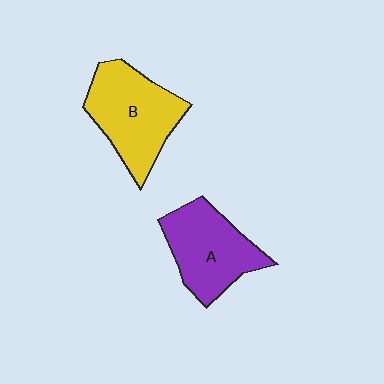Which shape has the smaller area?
Shape A (purple).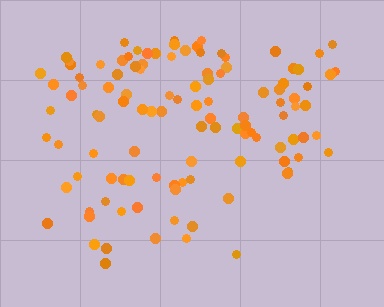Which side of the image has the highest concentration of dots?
The top.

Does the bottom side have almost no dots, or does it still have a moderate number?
Still a moderate number, just noticeably fewer than the top.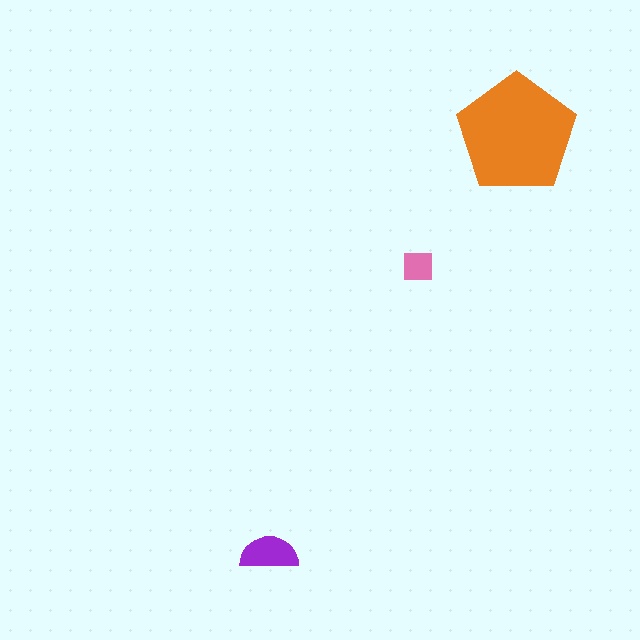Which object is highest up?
The orange pentagon is topmost.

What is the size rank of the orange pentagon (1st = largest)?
1st.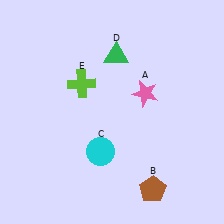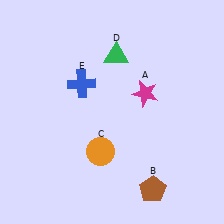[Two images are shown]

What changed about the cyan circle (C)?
In Image 1, C is cyan. In Image 2, it changed to orange.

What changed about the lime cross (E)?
In Image 1, E is lime. In Image 2, it changed to blue.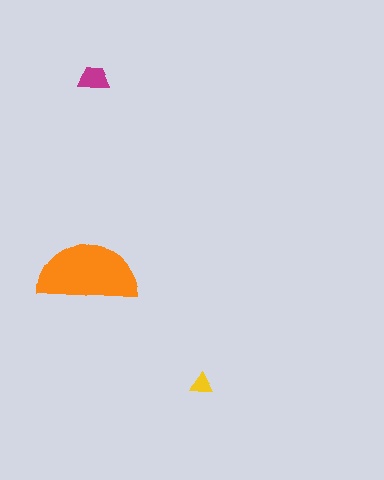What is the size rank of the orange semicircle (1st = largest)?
1st.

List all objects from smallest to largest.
The yellow triangle, the magenta trapezoid, the orange semicircle.